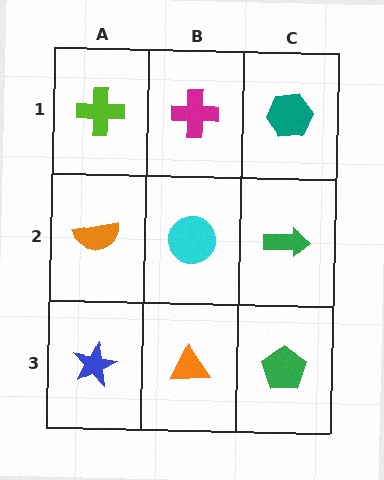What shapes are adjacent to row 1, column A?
An orange semicircle (row 2, column A), a magenta cross (row 1, column B).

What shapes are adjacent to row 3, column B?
A cyan circle (row 2, column B), a blue star (row 3, column A), a green pentagon (row 3, column C).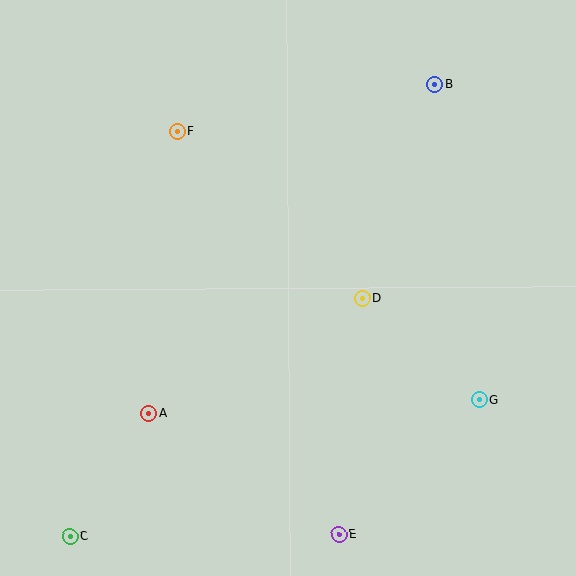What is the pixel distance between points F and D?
The distance between F and D is 249 pixels.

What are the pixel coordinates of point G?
Point G is at (479, 400).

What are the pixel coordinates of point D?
Point D is at (363, 298).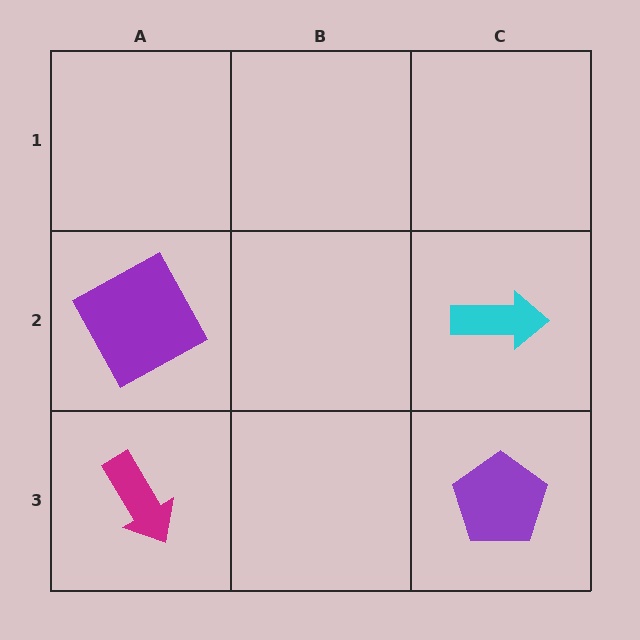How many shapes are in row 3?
2 shapes.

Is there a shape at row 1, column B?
No, that cell is empty.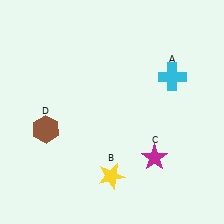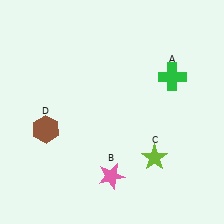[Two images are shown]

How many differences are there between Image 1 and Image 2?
There are 3 differences between the two images.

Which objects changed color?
A changed from cyan to green. B changed from yellow to pink. C changed from magenta to lime.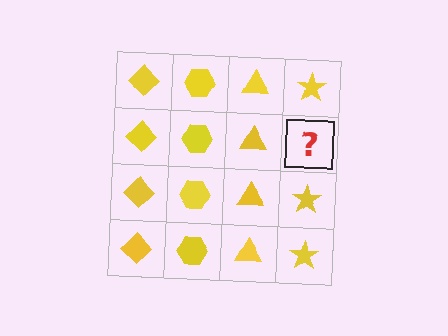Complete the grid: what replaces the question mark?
The question mark should be replaced with a yellow star.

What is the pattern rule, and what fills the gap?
The rule is that each column has a consistent shape. The gap should be filled with a yellow star.